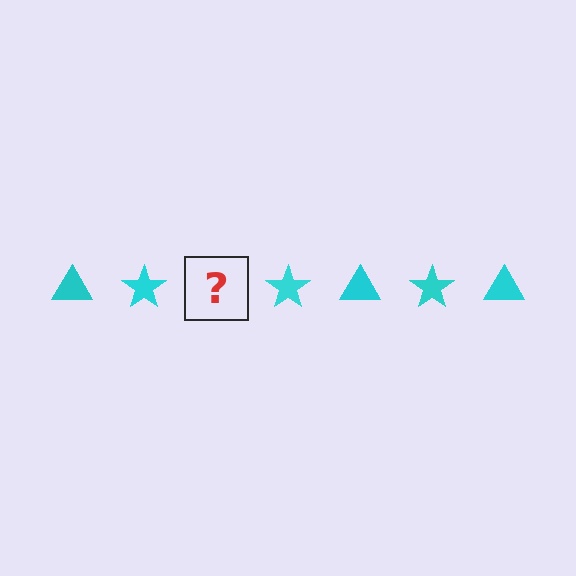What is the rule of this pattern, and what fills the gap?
The rule is that the pattern cycles through triangle, star shapes in cyan. The gap should be filled with a cyan triangle.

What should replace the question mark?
The question mark should be replaced with a cyan triangle.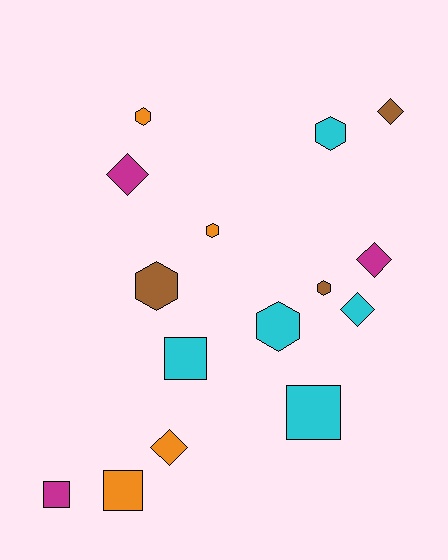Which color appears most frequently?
Cyan, with 5 objects.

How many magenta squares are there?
There is 1 magenta square.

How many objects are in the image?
There are 15 objects.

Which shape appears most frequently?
Hexagon, with 6 objects.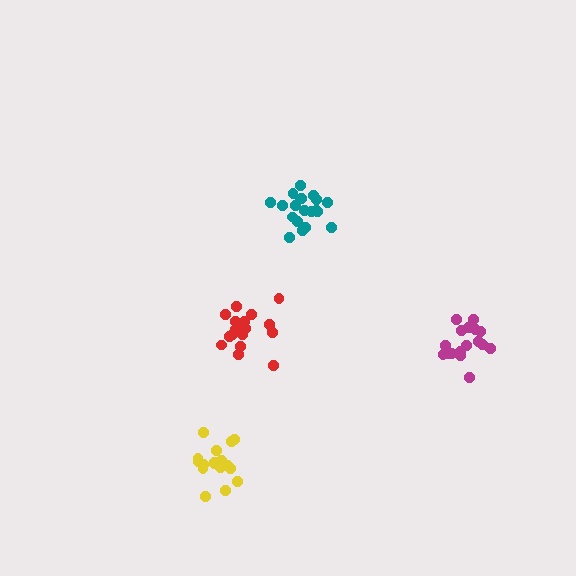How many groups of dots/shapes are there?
There are 4 groups.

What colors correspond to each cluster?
The clusters are colored: yellow, teal, magenta, red.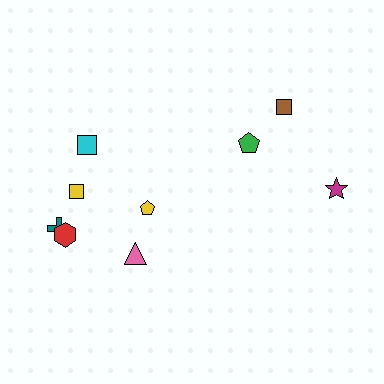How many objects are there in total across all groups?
There are 9 objects.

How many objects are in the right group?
There are 3 objects.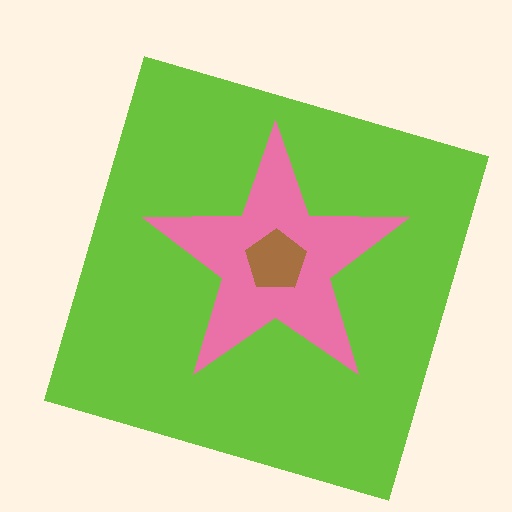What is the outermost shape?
The lime square.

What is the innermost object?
The brown pentagon.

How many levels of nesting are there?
3.